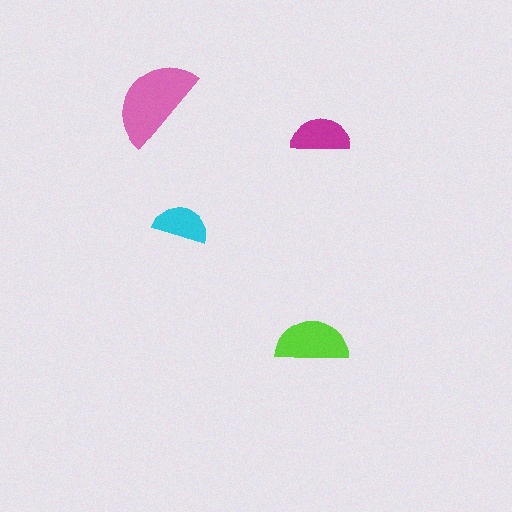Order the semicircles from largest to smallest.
the pink one, the lime one, the magenta one, the cyan one.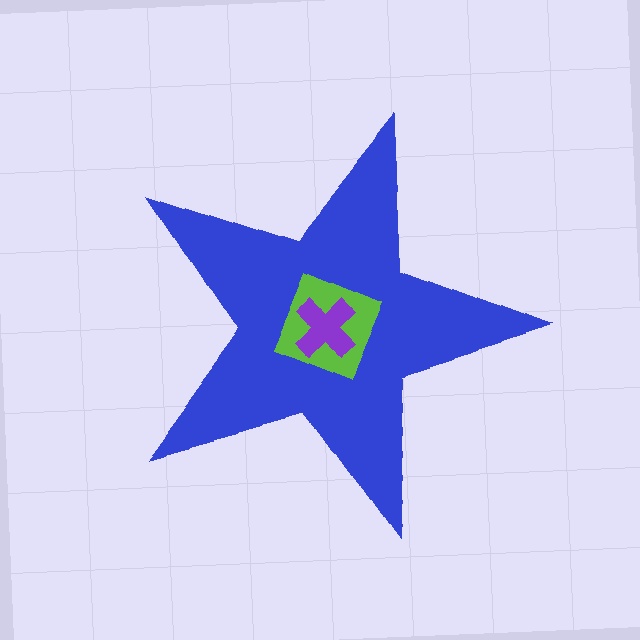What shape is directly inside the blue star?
The lime square.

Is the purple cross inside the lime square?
Yes.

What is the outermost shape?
The blue star.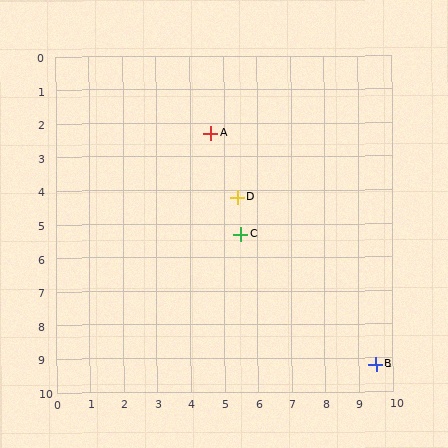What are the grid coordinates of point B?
Point B is at approximately (9.5, 9.2).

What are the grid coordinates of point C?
Point C is at approximately (5.5, 5.3).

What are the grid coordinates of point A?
Point A is at approximately (4.6, 2.3).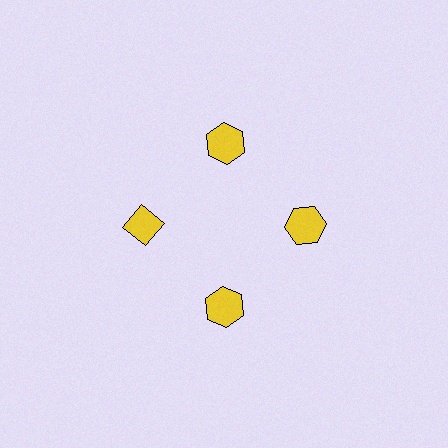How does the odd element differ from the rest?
It has a different shape: diamond instead of hexagon.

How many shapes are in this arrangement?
There are 4 shapes arranged in a ring pattern.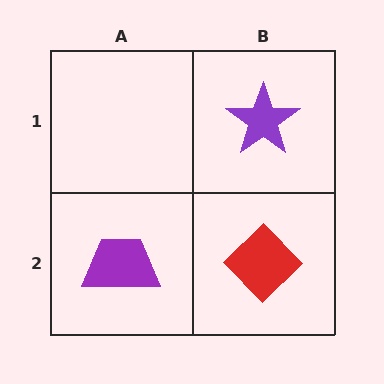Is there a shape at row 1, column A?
No, that cell is empty.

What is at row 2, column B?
A red diamond.